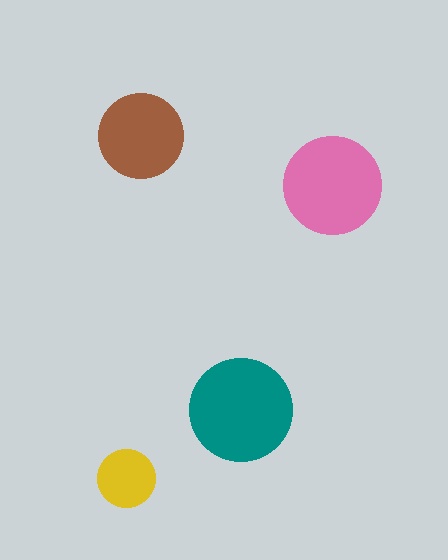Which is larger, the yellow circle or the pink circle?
The pink one.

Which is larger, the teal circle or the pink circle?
The teal one.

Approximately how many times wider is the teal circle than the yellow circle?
About 2 times wider.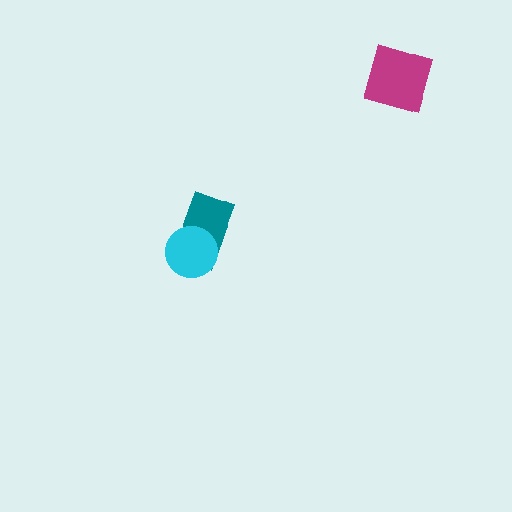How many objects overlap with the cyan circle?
1 object overlaps with the cyan circle.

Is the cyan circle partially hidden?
No, no other shape covers it.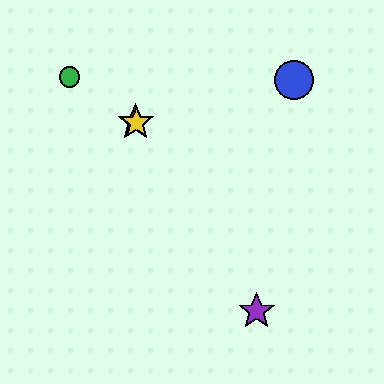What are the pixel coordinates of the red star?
The red star is at (136, 122).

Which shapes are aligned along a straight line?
The red star, the yellow star, the purple star are aligned along a straight line.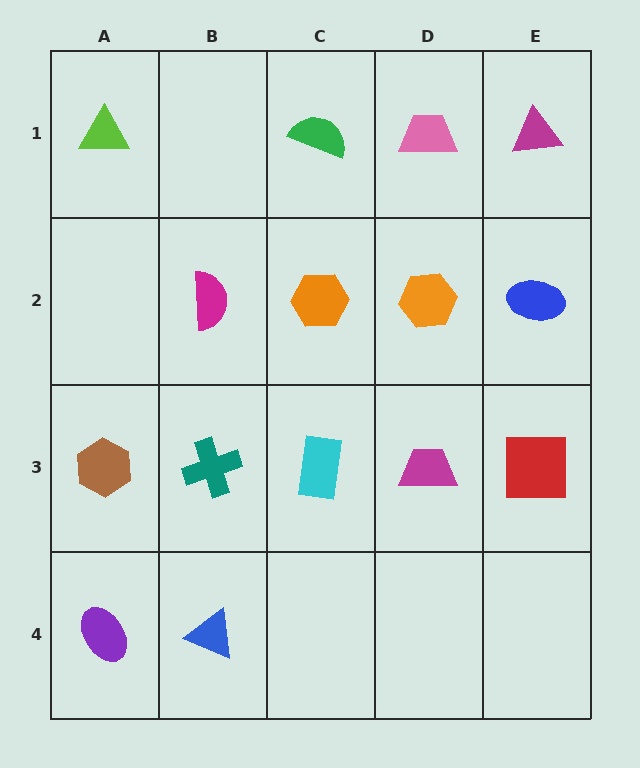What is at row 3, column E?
A red square.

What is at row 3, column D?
A magenta trapezoid.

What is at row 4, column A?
A purple ellipse.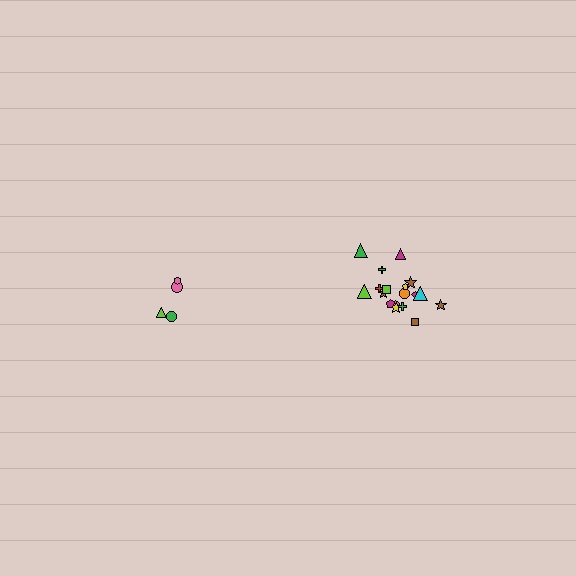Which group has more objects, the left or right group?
The right group.